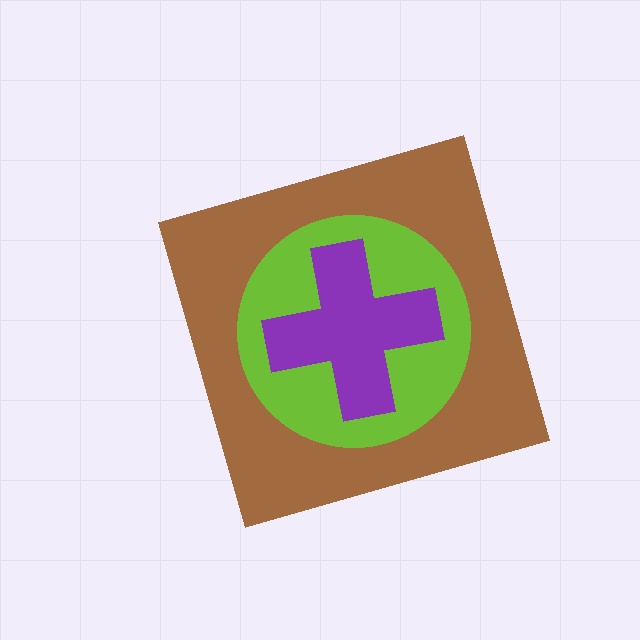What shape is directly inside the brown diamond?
The lime circle.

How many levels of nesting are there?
3.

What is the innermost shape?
The purple cross.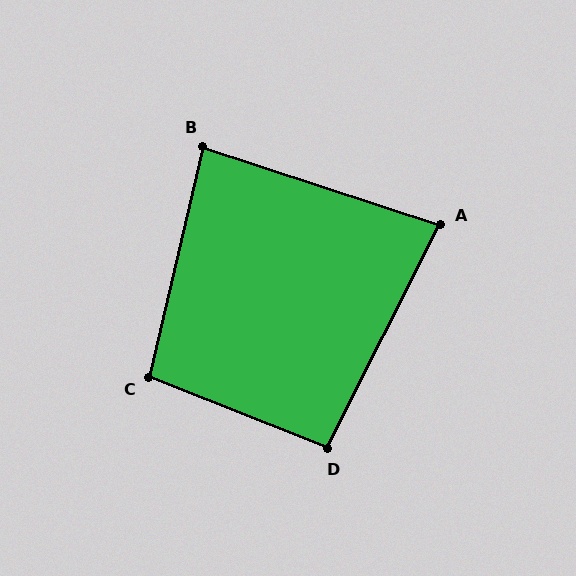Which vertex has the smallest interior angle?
A, at approximately 81 degrees.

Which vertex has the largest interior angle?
C, at approximately 99 degrees.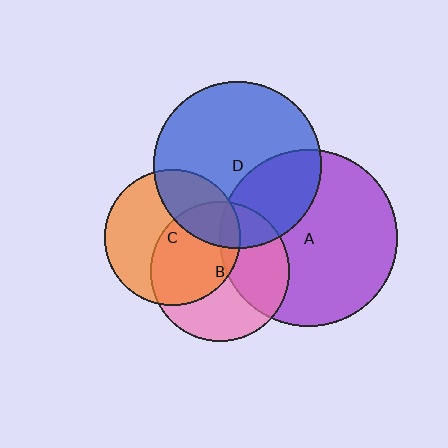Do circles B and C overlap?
Yes.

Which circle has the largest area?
Circle A (purple).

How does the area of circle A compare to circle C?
Approximately 1.7 times.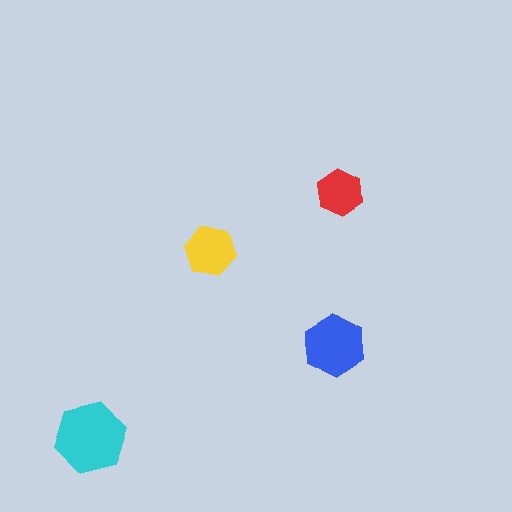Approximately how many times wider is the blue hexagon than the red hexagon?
About 1.5 times wider.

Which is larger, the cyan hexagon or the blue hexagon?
The cyan one.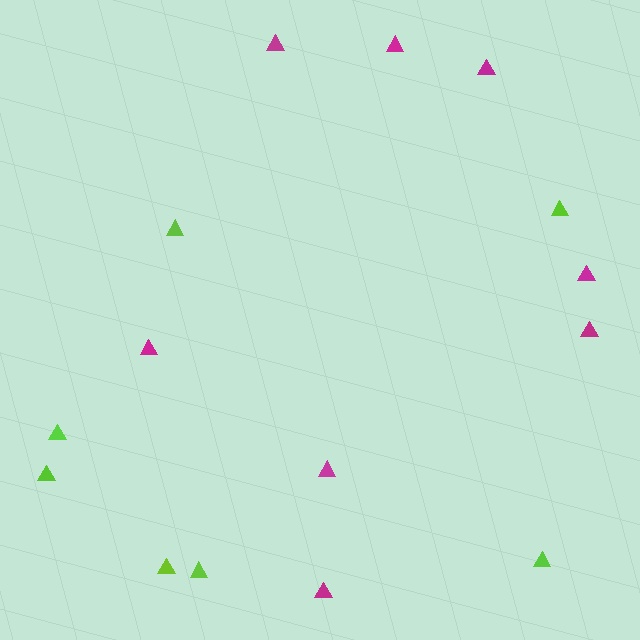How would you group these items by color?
There are 2 groups: one group of lime triangles (7) and one group of magenta triangles (8).